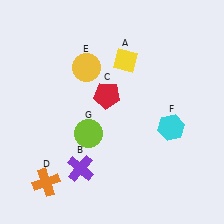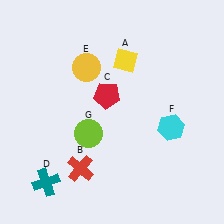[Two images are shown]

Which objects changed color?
B changed from purple to red. D changed from orange to teal.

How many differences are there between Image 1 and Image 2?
There are 2 differences between the two images.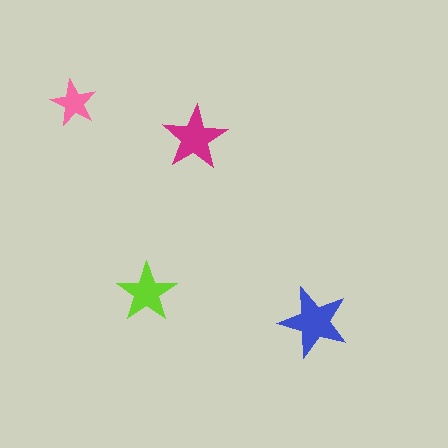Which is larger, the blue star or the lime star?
The blue one.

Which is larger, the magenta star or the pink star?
The magenta one.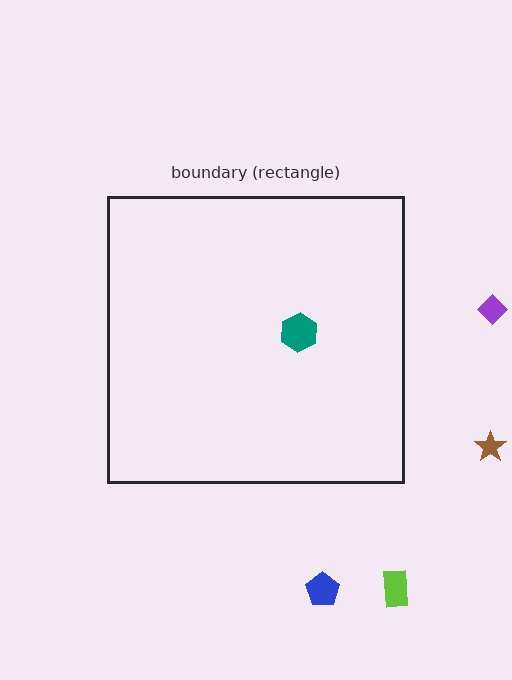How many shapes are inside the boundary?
1 inside, 4 outside.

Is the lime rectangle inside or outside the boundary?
Outside.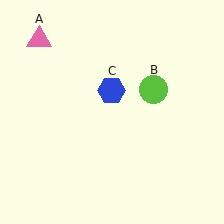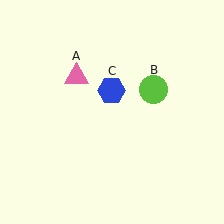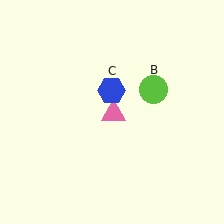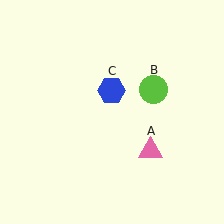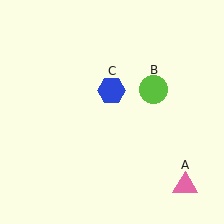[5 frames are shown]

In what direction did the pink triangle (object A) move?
The pink triangle (object A) moved down and to the right.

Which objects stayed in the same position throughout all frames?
Lime circle (object B) and blue hexagon (object C) remained stationary.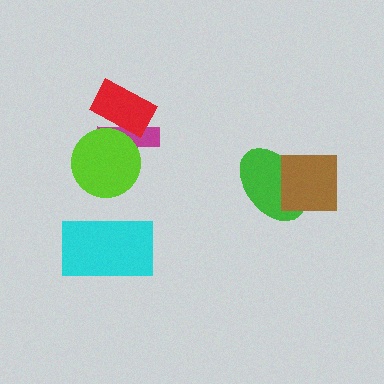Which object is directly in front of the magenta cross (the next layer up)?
The red rectangle is directly in front of the magenta cross.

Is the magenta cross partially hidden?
Yes, it is partially covered by another shape.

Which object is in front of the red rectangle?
The lime circle is in front of the red rectangle.